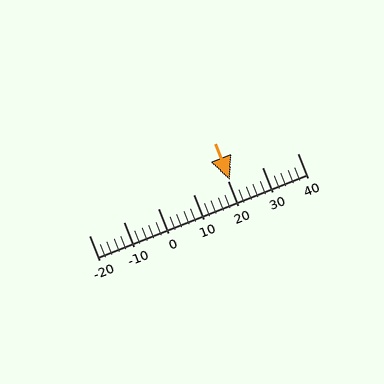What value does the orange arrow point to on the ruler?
The orange arrow points to approximately 21.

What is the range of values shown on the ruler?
The ruler shows values from -20 to 40.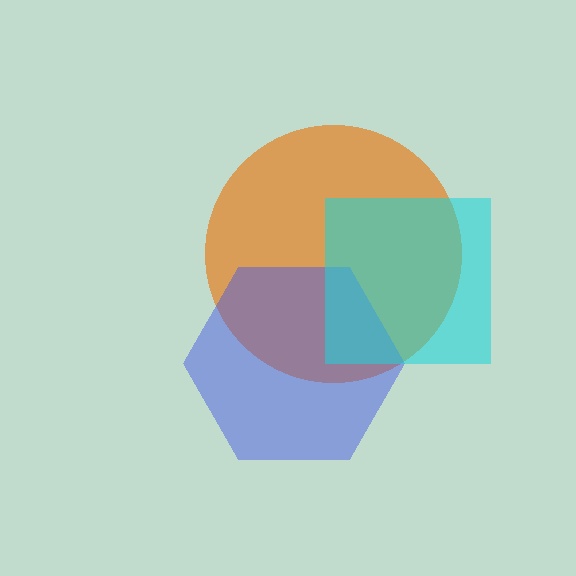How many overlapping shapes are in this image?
There are 3 overlapping shapes in the image.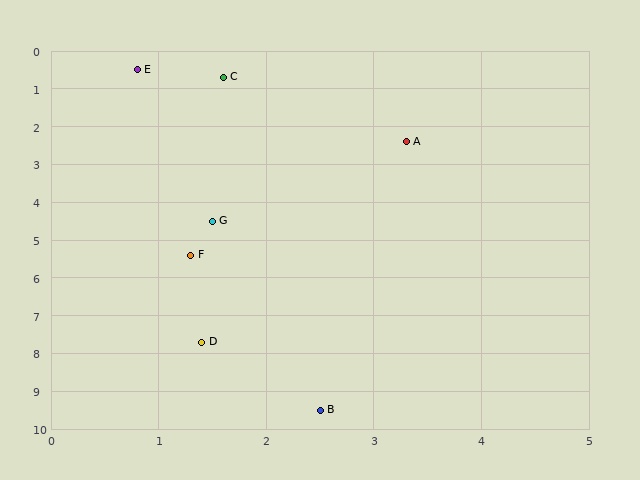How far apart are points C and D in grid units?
Points C and D are about 7.0 grid units apart.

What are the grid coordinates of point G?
Point G is at approximately (1.5, 4.5).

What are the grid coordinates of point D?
Point D is at approximately (1.4, 7.7).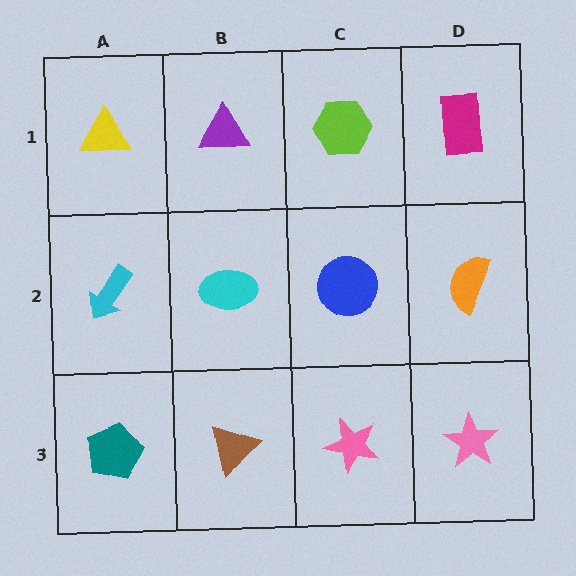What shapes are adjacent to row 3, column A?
A cyan arrow (row 2, column A), a brown triangle (row 3, column B).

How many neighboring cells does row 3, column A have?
2.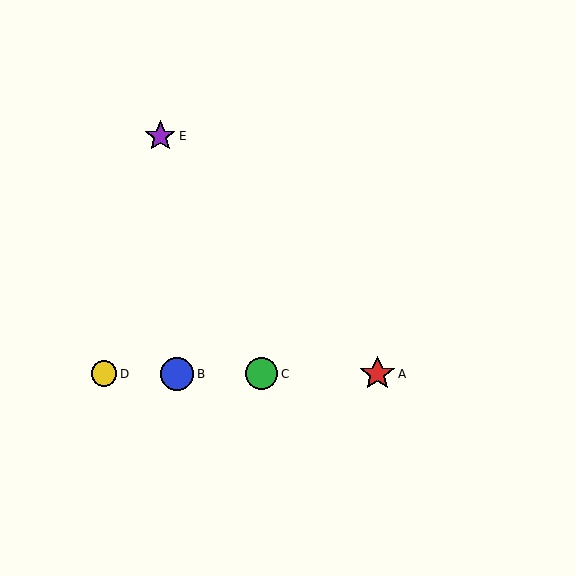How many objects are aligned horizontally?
4 objects (A, B, C, D) are aligned horizontally.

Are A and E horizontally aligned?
No, A is at y≈374 and E is at y≈136.